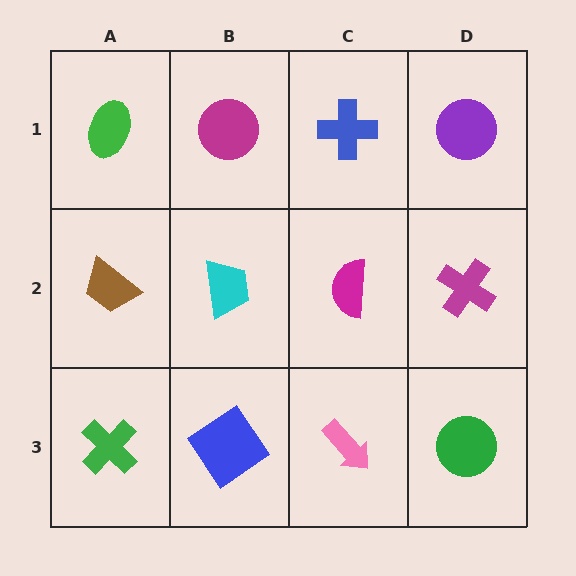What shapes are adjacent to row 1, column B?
A cyan trapezoid (row 2, column B), a green ellipse (row 1, column A), a blue cross (row 1, column C).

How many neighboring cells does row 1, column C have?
3.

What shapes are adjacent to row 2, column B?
A magenta circle (row 1, column B), a blue diamond (row 3, column B), a brown trapezoid (row 2, column A), a magenta semicircle (row 2, column C).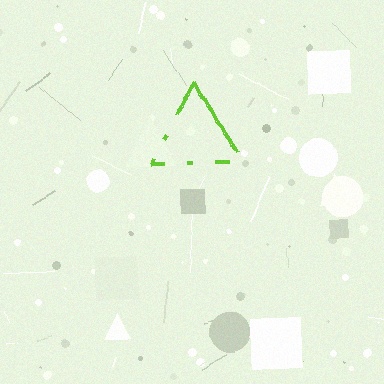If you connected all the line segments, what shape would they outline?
They would outline a triangle.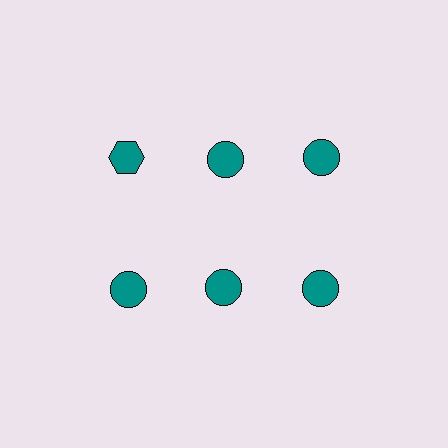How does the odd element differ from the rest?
It has a different shape: hexagon instead of circle.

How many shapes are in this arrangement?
There are 6 shapes arranged in a grid pattern.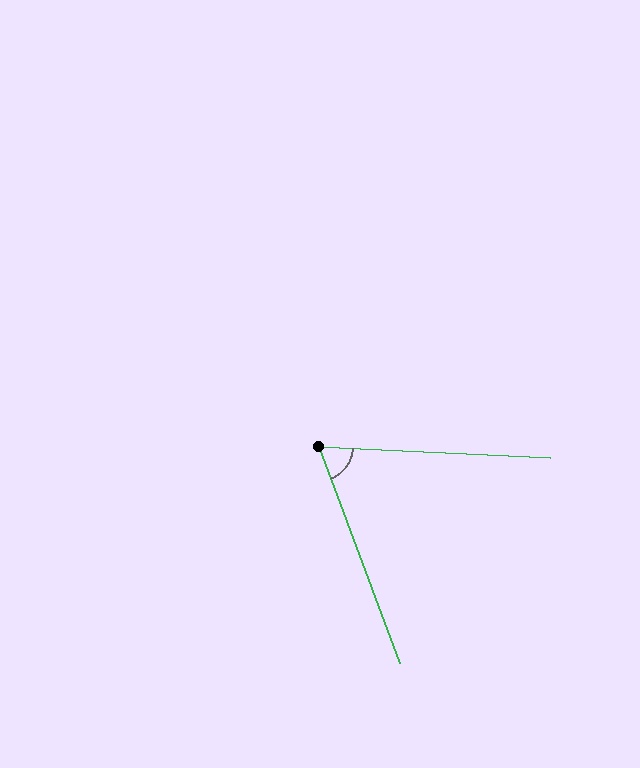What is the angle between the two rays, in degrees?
Approximately 67 degrees.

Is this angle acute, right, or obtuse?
It is acute.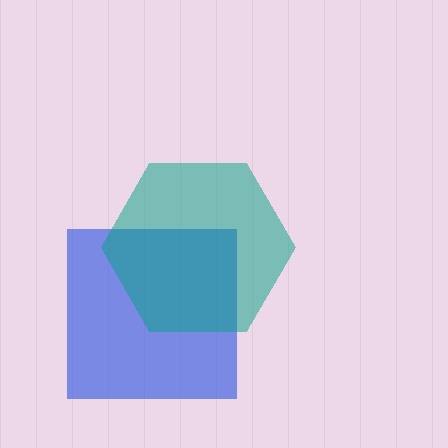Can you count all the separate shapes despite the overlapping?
Yes, there are 2 separate shapes.